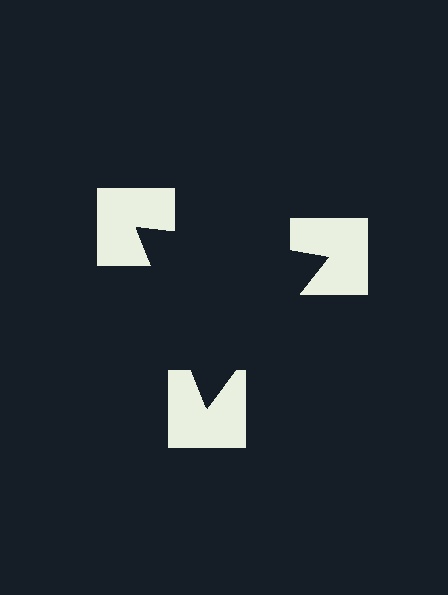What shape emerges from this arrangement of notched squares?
An illusory triangle — its edges are inferred from the aligned wedge cuts in the notched squares, not physically drawn.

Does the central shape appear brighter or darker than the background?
It typically appears slightly darker than the background, even though no actual brightness change is drawn.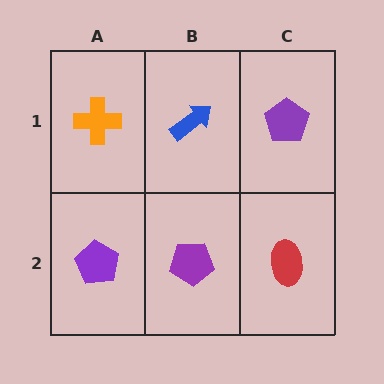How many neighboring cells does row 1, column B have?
3.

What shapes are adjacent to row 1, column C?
A red ellipse (row 2, column C), a blue arrow (row 1, column B).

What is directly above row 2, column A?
An orange cross.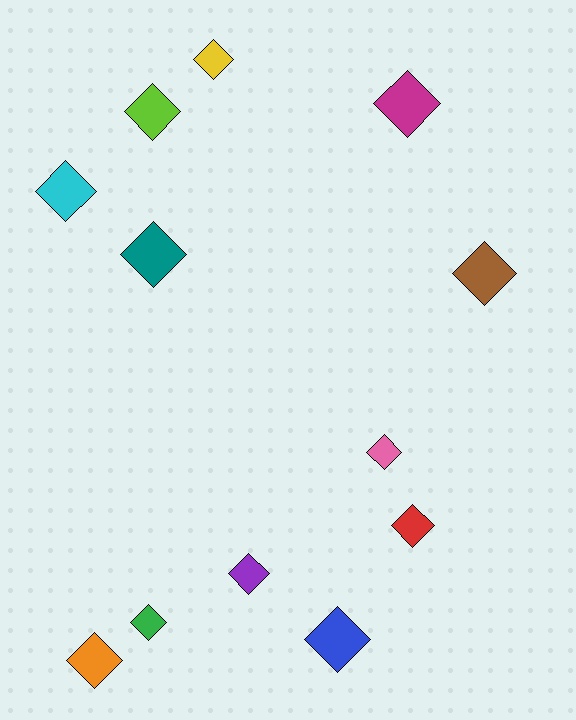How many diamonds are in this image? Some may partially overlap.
There are 12 diamonds.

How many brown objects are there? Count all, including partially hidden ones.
There is 1 brown object.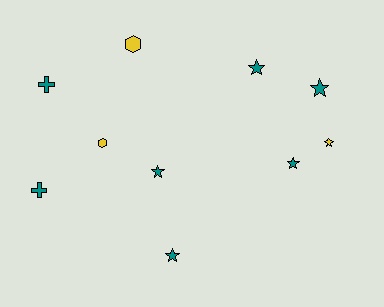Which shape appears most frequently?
Star, with 6 objects.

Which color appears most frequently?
Teal, with 7 objects.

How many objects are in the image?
There are 10 objects.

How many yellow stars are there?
There is 1 yellow star.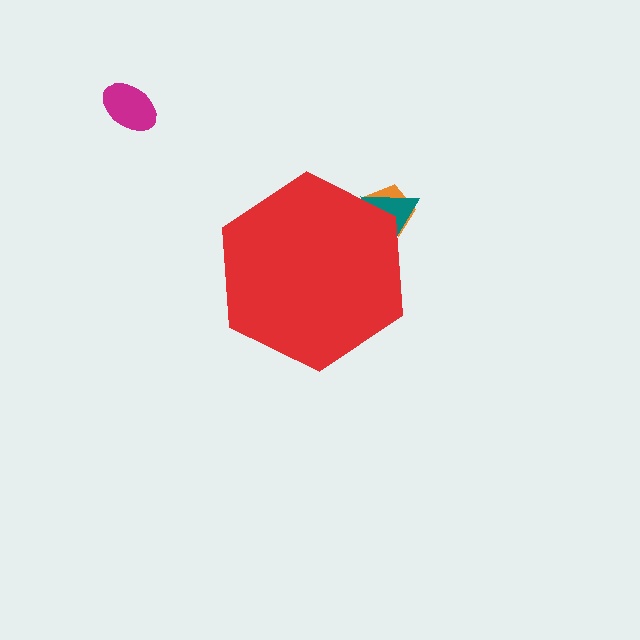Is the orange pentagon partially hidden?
Yes, the orange pentagon is partially hidden behind the red hexagon.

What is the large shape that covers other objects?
A red hexagon.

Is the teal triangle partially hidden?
Yes, the teal triangle is partially hidden behind the red hexagon.